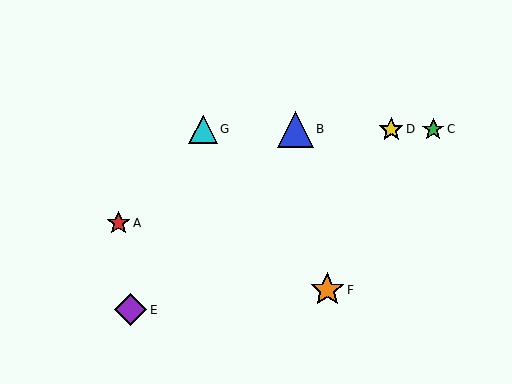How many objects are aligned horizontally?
4 objects (B, C, D, G) are aligned horizontally.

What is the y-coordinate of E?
Object E is at y≈310.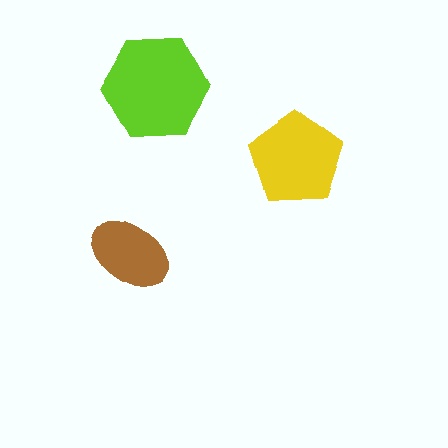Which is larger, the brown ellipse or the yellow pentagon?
The yellow pentagon.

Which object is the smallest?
The brown ellipse.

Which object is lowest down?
The brown ellipse is bottommost.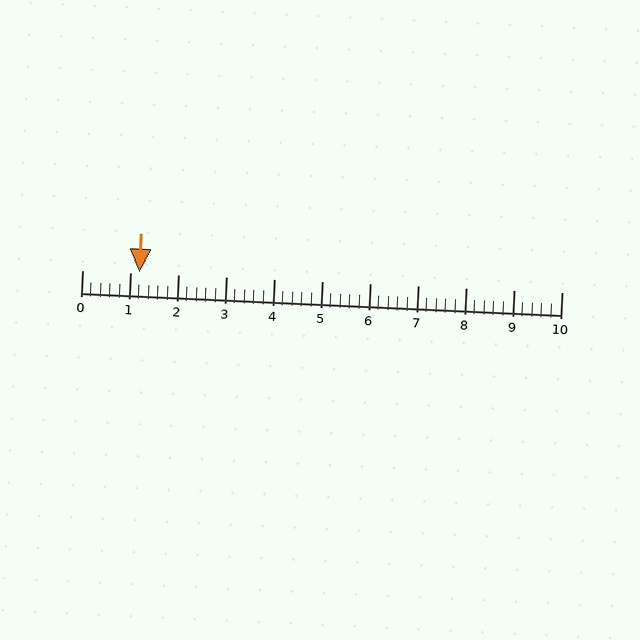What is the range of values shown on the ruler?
The ruler shows values from 0 to 10.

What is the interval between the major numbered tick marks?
The major tick marks are spaced 1 units apart.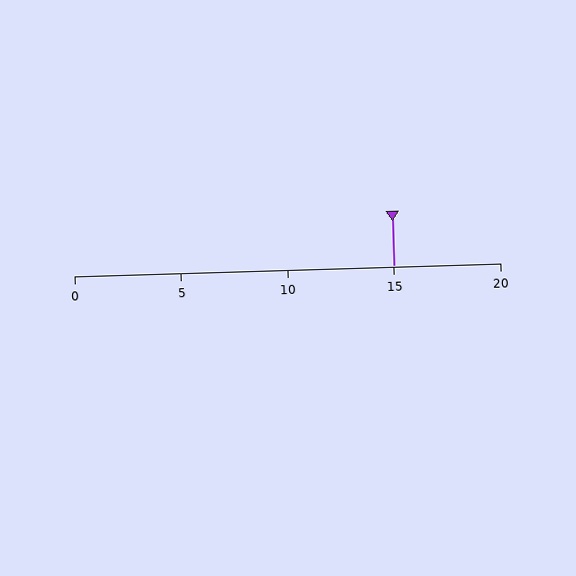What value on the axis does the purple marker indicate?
The marker indicates approximately 15.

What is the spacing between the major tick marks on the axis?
The major ticks are spaced 5 apart.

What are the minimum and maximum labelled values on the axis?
The axis runs from 0 to 20.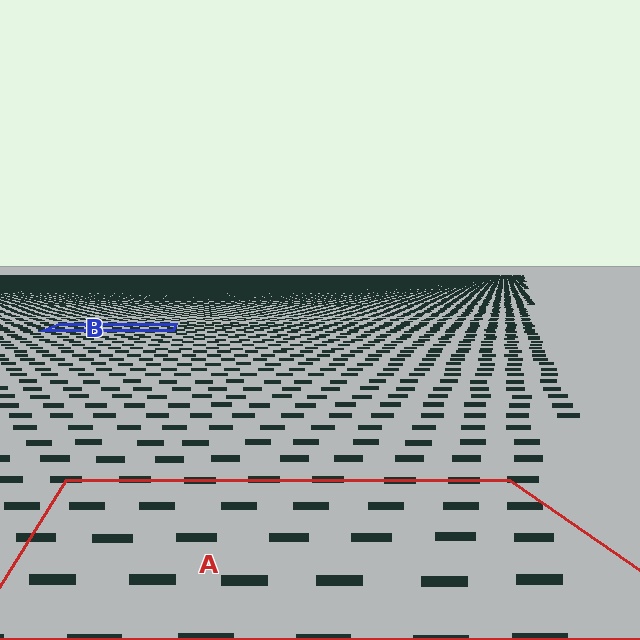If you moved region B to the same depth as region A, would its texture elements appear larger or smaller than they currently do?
They would appear larger. At a closer depth, the same texture elements are projected at a bigger on-screen size.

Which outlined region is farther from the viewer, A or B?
Region B is farther from the viewer — the texture elements inside it appear smaller and more densely packed.